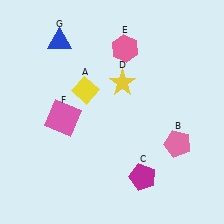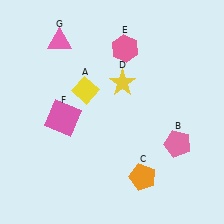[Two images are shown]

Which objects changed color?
C changed from magenta to orange. G changed from blue to pink.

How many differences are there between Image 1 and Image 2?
There are 2 differences between the two images.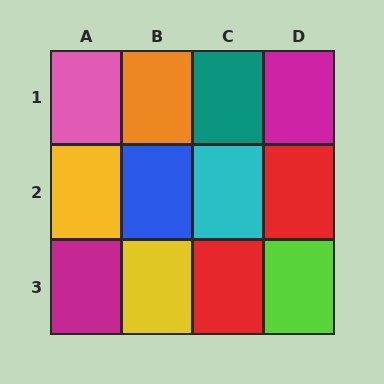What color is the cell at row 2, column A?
Yellow.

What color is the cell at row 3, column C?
Red.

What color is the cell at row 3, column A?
Magenta.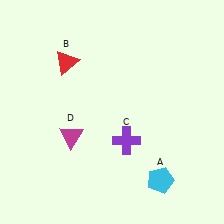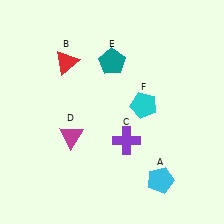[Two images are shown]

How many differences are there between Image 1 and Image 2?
There are 2 differences between the two images.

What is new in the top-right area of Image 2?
A cyan pentagon (F) was added in the top-right area of Image 2.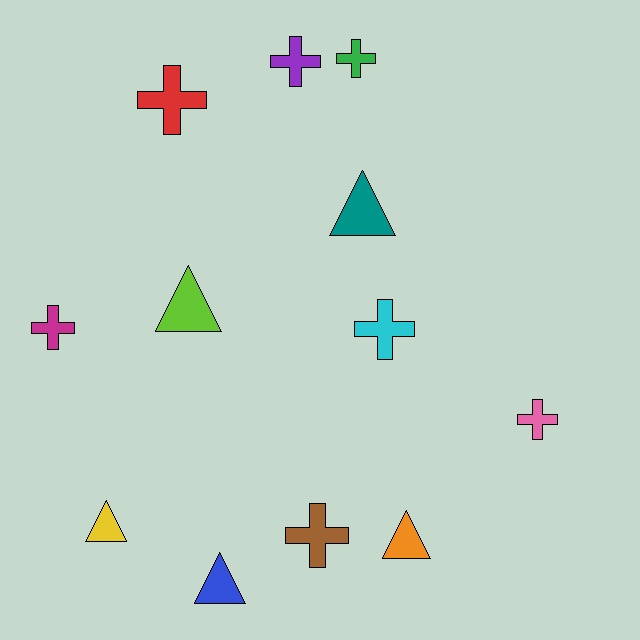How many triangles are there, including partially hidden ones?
There are 5 triangles.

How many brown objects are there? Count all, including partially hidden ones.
There is 1 brown object.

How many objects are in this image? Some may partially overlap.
There are 12 objects.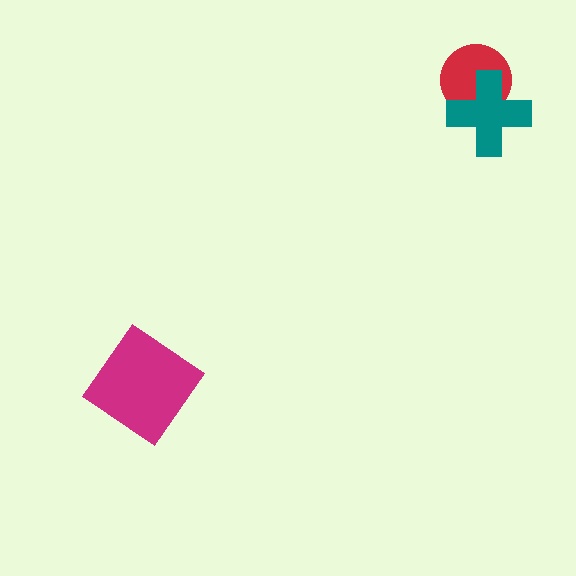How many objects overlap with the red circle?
1 object overlaps with the red circle.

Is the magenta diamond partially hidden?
No, no other shape covers it.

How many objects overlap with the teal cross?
1 object overlaps with the teal cross.